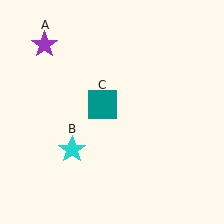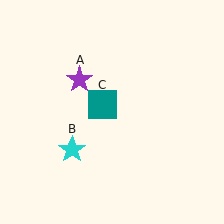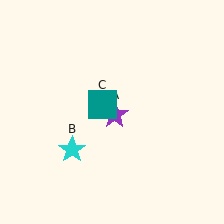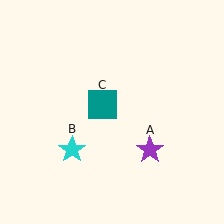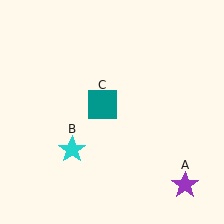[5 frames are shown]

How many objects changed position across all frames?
1 object changed position: purple star (object A).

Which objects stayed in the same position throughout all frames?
Cyan star (object B) and teal square (object C) remained stationary.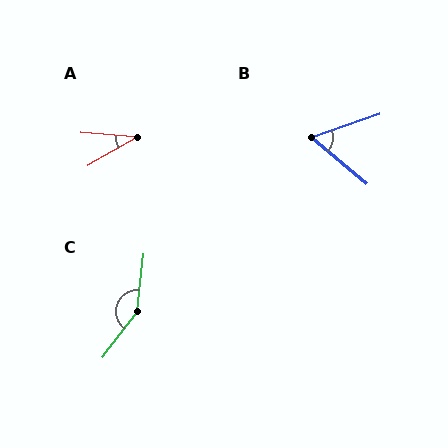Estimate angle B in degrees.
Approximately 59 degrees.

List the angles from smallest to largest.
A (34°), B (59°), C (149°).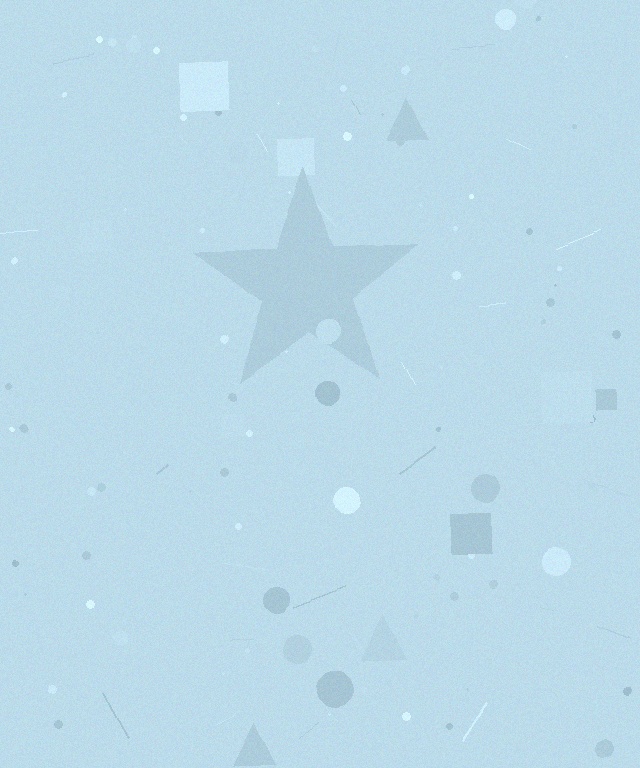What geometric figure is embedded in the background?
A star is embedded in the background.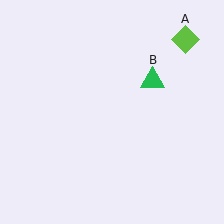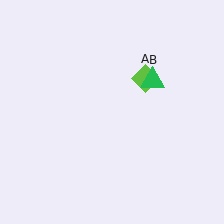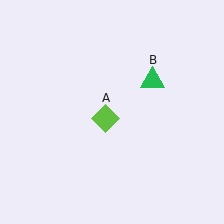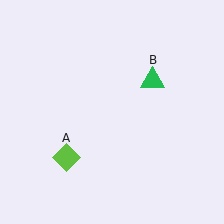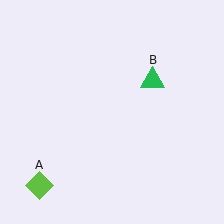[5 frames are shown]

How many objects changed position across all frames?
1 object changed position: lime diamond (object A).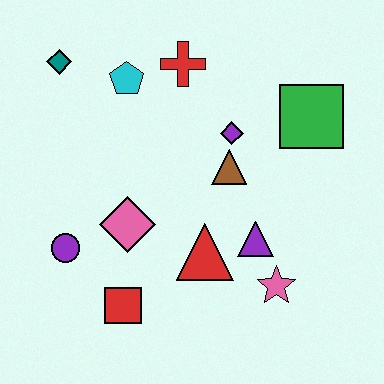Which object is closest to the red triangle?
The purple triangle is closest to the red triangle.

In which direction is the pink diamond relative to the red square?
The pink diamond is above the red square.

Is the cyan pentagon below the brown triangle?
No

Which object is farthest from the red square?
The green square is farthest from the red square.